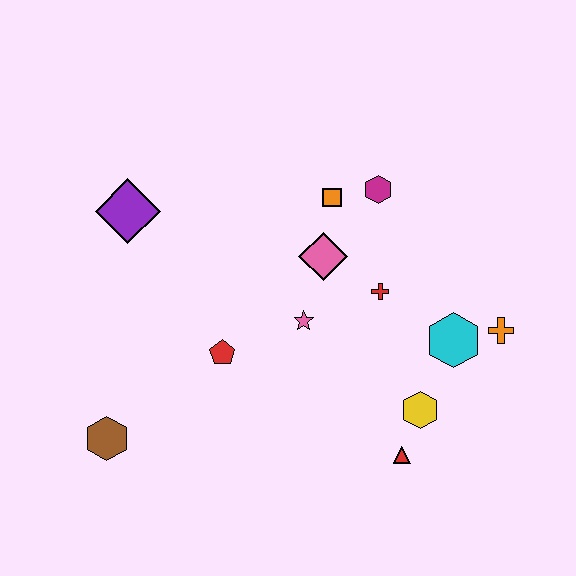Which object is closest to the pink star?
The pink diamond is closest to the pink star.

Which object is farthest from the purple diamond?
The orange cross is farthest from the purple diamond.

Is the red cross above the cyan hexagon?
Yes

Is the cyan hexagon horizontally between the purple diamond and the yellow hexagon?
No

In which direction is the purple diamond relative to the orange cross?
The purple diamond is to the left of the orange cross.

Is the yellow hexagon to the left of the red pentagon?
No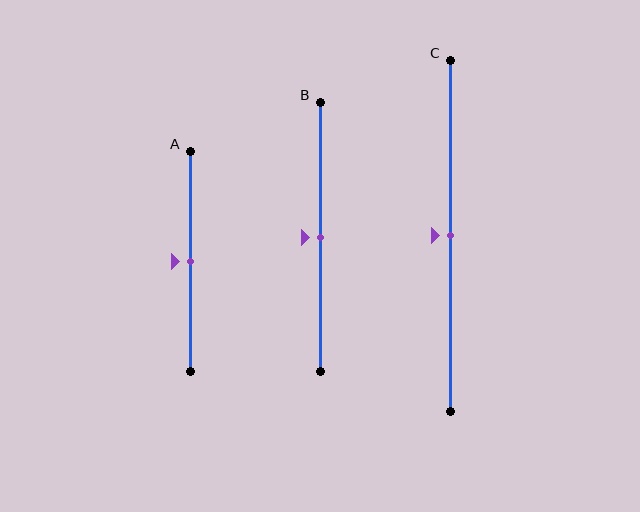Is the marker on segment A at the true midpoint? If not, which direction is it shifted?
Yes, the marker on segment A is at the true midpoint.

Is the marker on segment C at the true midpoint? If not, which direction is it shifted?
Yes, the marker on segment C is at the true midpoint.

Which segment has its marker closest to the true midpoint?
Segment A has its marker closest to the true midpoint.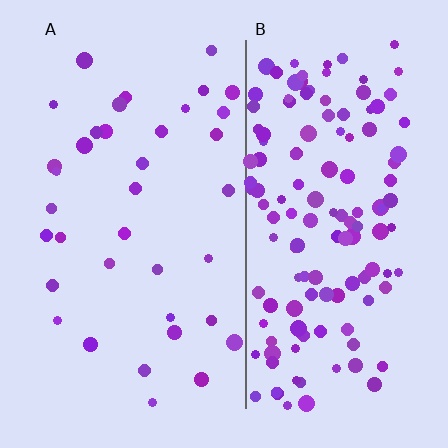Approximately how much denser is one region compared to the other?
Approximately 3.8× — region B over region A.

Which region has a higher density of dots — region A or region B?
B (the right).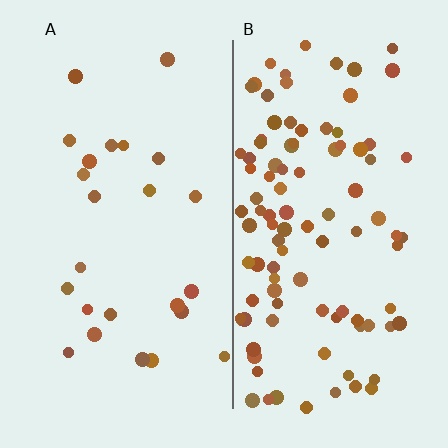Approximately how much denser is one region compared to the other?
Approximately 4.2× — region B over region A.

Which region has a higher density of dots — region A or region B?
B (the right).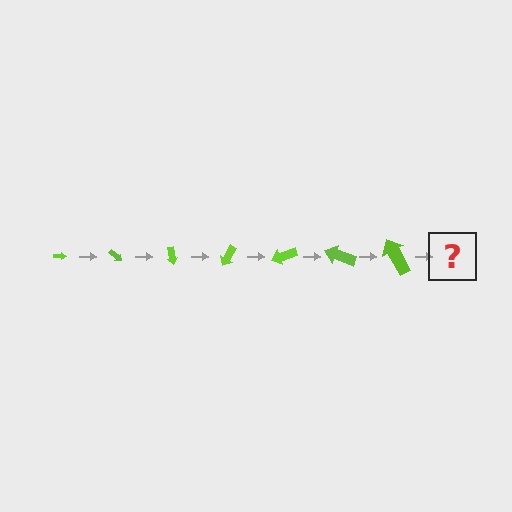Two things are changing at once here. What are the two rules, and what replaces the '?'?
The two rules are that the arrow grows larger each step and it rotates 40 degrees each step. The '?' should be an arrow, larger than the previous one and rotated 280 degrees from the start.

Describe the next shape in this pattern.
It should be an arrow, larger than the previous one and rotated 280 degrees from the start.